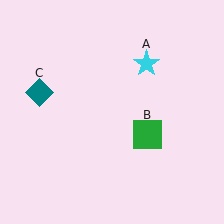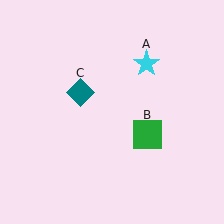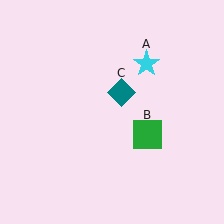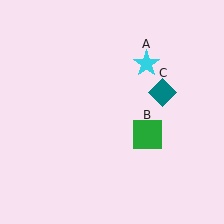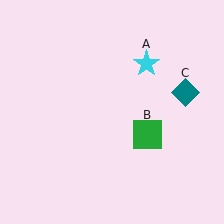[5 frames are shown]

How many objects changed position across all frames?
1 object changed position: teal diamond (object C).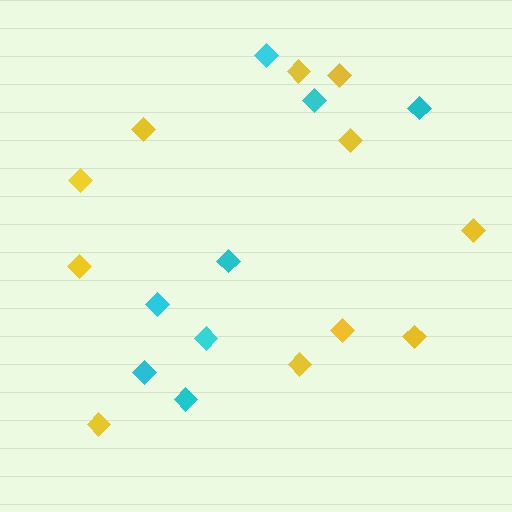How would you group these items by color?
There are 2 groups: one group of yellow diamonds (11) and one group of cyan diamonds (8).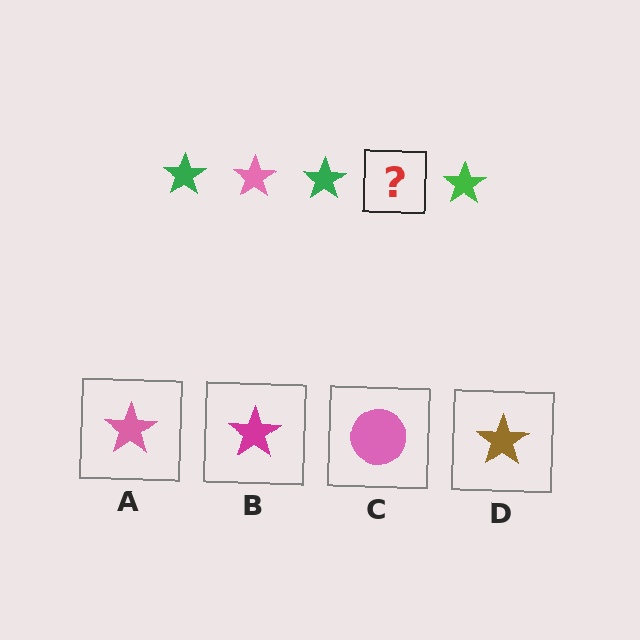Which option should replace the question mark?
Option A.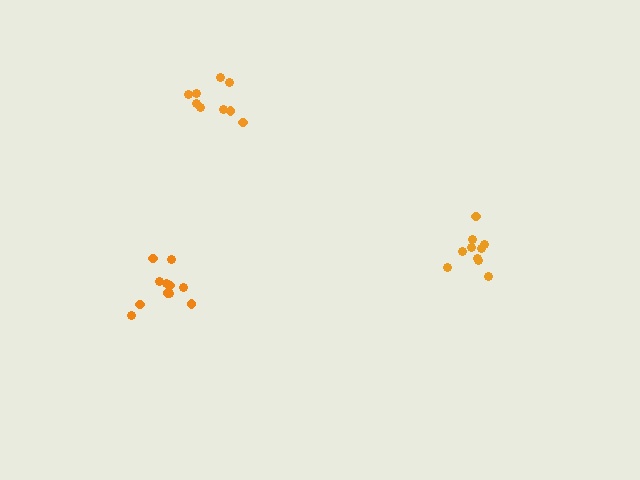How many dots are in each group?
Group 1: 10 dots, Group 2: 9 dots, Group 3: 11 dots (30 total).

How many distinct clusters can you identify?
There are 3 distinct clusters.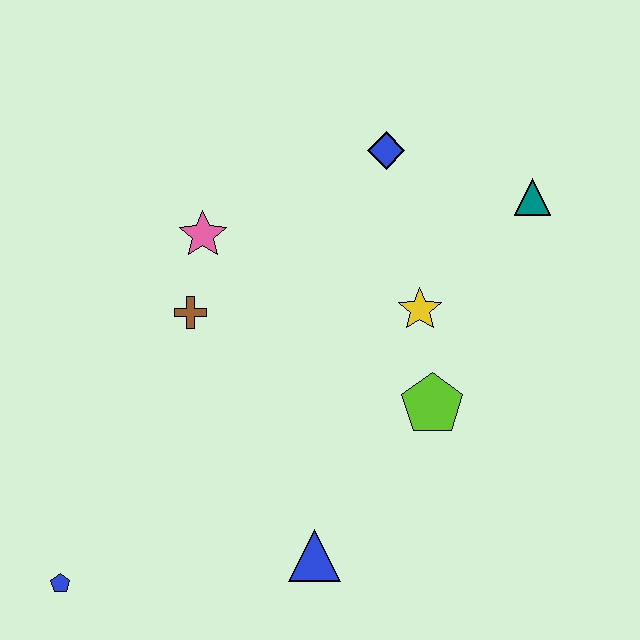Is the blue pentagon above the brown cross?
No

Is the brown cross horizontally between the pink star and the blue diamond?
No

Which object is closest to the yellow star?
The lime pentagon is closest to the yellow star.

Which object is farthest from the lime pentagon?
The blue pentagon is farthest from the lime pentagon.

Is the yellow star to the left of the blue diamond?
No